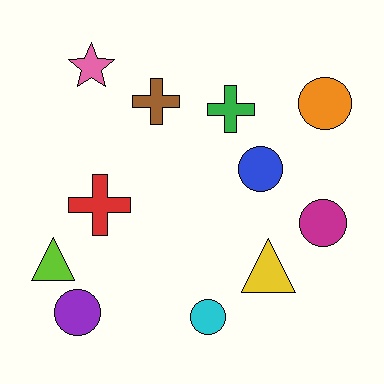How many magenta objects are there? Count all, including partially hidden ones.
There is 1 magenta object.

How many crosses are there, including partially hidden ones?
There are 3 crosses.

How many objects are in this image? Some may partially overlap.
There are 11 objects.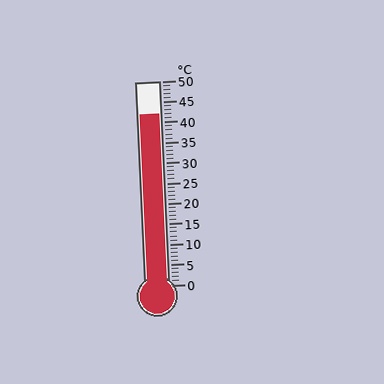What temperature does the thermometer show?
The thermometer shows approximately 42°C.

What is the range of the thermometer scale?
The thermometer scale ranges from 0°C to 50°C.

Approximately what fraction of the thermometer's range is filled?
The thermometer is filled to approximately 85% of its range.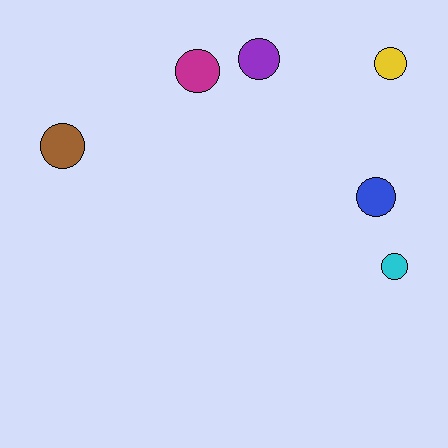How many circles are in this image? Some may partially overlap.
There are 6 circles.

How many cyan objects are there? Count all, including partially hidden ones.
There is 1 cyan object.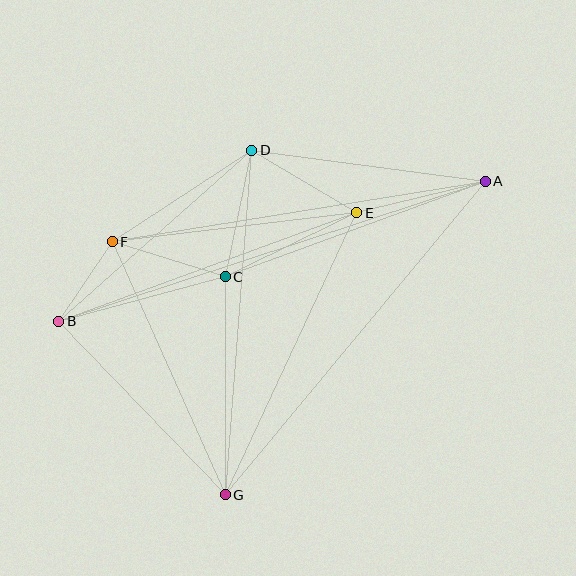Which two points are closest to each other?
Points B and F are closest to each other.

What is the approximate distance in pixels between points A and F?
The distance between A and F is approximately 378 pixels.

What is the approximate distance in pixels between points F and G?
The distance between F and G is approximately 277 pixels.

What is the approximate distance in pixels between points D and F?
The distance between D and F is approximately 167 pixels.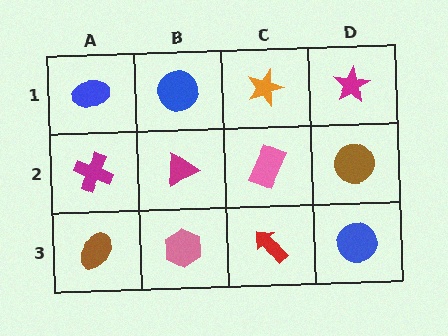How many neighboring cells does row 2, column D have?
3.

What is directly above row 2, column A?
A blue ellipse.